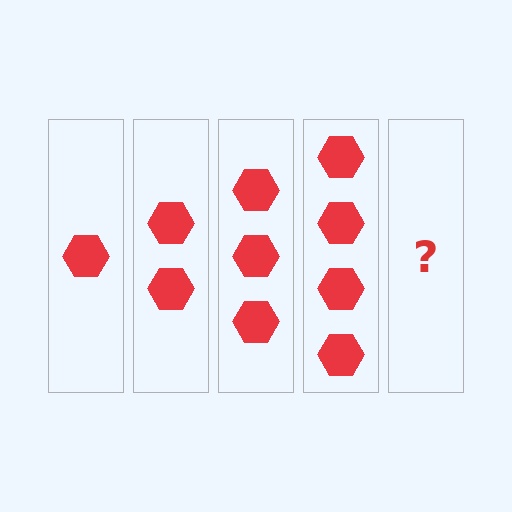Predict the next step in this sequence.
The next step is 5 hexagons.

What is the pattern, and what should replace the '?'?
The pattern is that each step adds one more hexagon. The '?' should be 5 hexagons.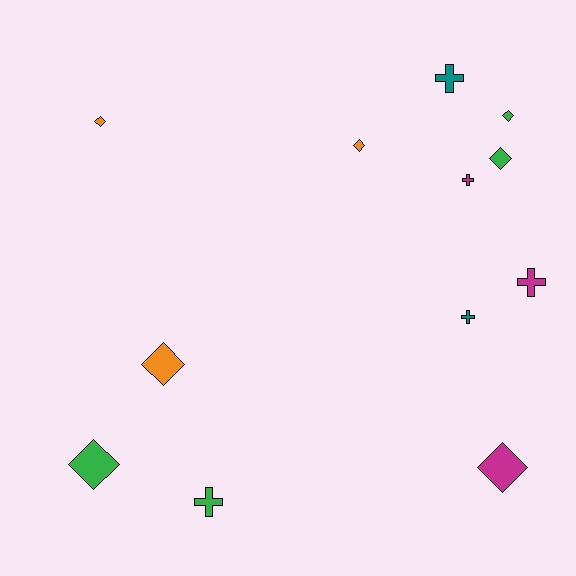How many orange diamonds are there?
There are 3 orange diamonds.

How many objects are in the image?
There are 12 objects.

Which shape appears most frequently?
Diamond, with 7 objects.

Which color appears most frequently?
Green, with 4 objects.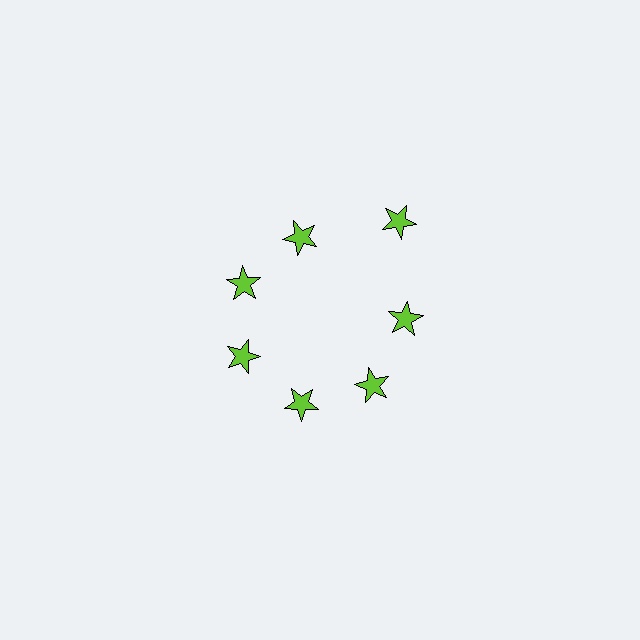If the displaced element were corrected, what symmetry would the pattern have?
It would have 7-fold rotational symmetry — the pattern would map onto itself every 51 degrees.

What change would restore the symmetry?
The symmetry would be restored by moving it inward, back onto the ring so that all 7 stars sit at equal angles and equal distance from the center.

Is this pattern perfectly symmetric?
No. The 7 lime stars are arranged in a ring, but one element near the 1 o'clock position is pushed outward from the center, breaking the 7-fold rotational symmetry.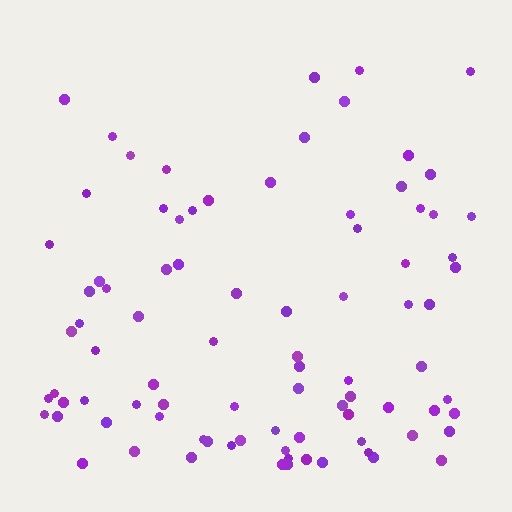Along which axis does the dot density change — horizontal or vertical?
Vertical.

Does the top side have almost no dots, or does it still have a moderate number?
Still a moderate number, just noticeably fewer than the bottom.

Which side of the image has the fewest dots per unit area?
The top.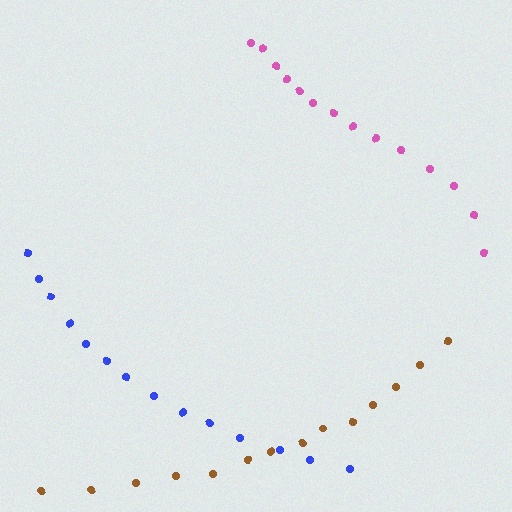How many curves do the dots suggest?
There are 3 distinct paths.